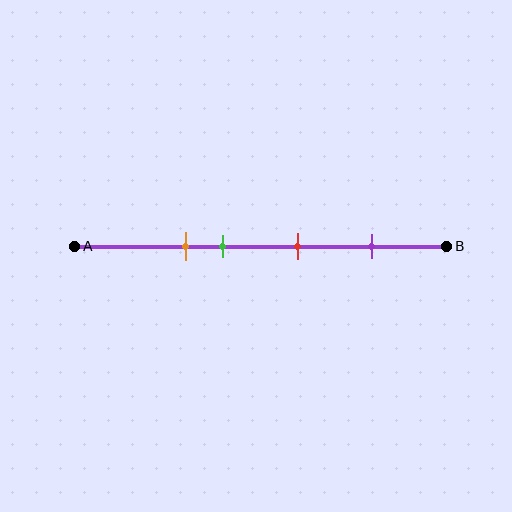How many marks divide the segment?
There are 4 marks dividing the segment.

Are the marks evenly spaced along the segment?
No, the marks are not evenly spaced.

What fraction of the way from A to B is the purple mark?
The purple mark is approximately 80% (0.8) of the way from A to B.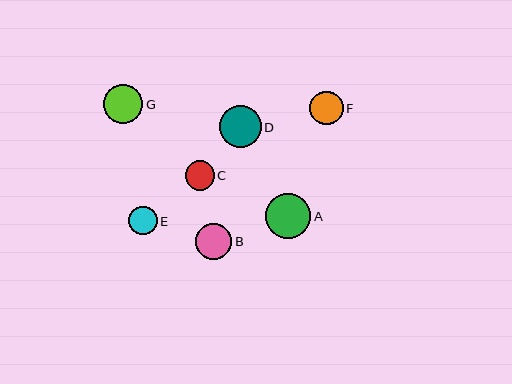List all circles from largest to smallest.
From largest to smallest: A, D, G, B, F, C, E.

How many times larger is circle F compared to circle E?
Circle F is approximately 1.2 times the size of circle E.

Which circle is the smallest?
Circle E is the smallest with a size of approximately 29 pixels.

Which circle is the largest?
Circle A is the largest with a size of approximately 45 pixels.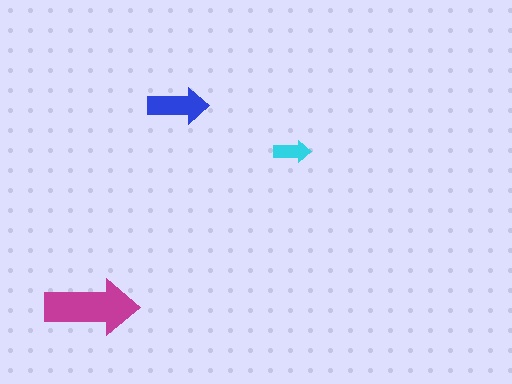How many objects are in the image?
There are 3 objects in the image.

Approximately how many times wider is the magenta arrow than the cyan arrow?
About 2.5 times wider.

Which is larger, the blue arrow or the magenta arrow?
The magenta one.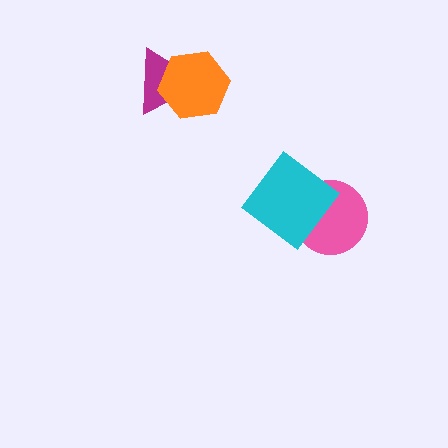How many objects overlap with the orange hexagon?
1 object overlaps with the orange hexagon.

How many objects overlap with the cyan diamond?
1 object overlaps with the cyan diamond.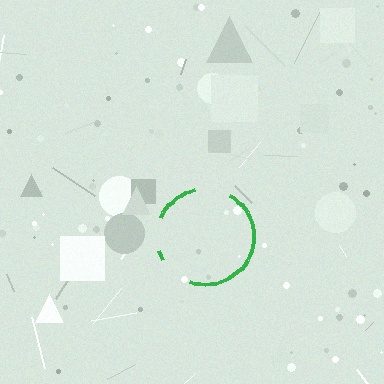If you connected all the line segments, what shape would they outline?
They would outline a circle.